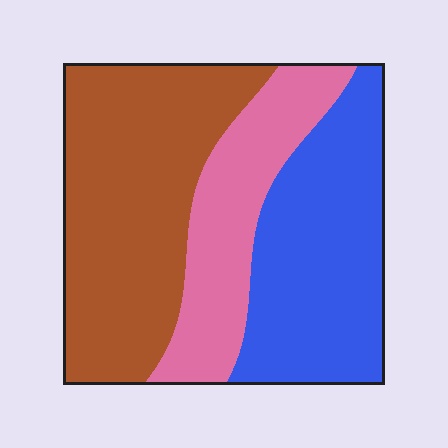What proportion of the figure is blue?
Blue takes up about one third (1/3) of the figure.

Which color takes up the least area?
Pink, at roughly 25%.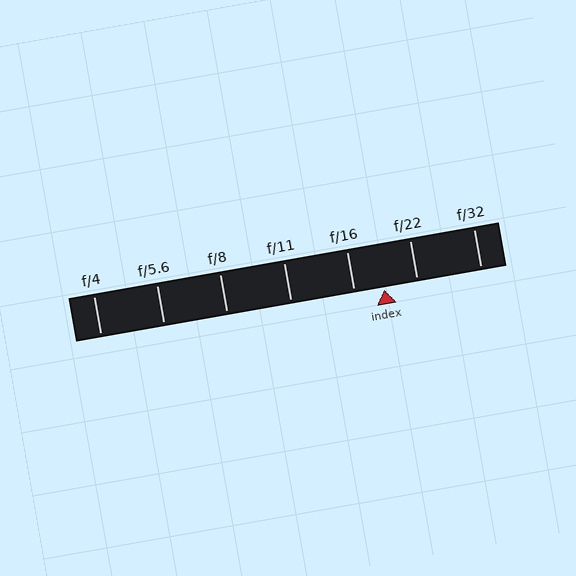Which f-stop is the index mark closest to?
The index mark is closest to f/16.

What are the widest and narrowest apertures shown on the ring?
The widest aperture shown is f/4 and the narrowest is f/32.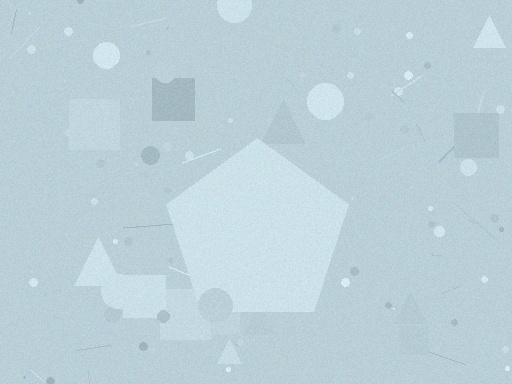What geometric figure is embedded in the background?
A pentagon is embedded in the background.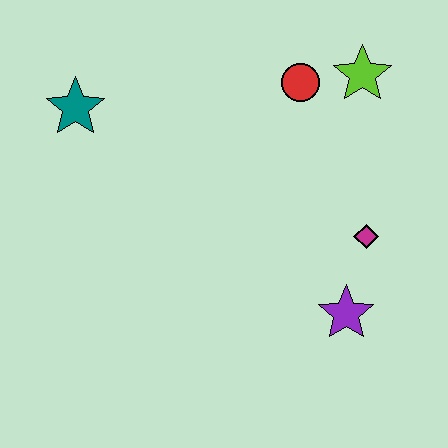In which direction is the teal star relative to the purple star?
The teal star is to the left of the purple star.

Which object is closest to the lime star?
The red circle is closest to the lime star.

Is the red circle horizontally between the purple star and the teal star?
Yes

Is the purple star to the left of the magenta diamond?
Yes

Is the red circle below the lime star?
Yes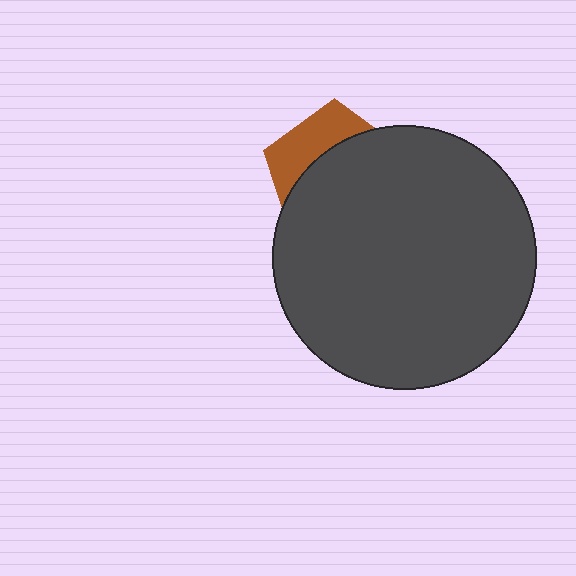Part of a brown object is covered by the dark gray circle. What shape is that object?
It is a pentagon.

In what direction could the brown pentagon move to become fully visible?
The brown pentagon could move up. That would shift it out from behind the dark gray circle entirely.